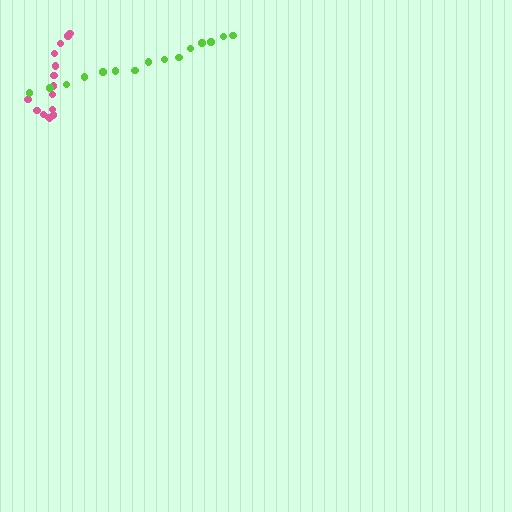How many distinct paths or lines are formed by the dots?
There are 2 distinct paths.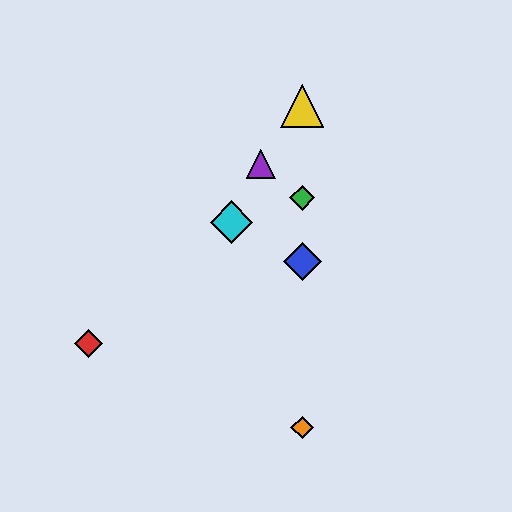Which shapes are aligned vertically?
The blue diamond, the green diamond, the yellow triangle, the orange diamond are aligned vertically.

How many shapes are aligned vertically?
4 shapes (the blue diamond, the green diamond, the yellow triangle, the orange diamond) are aligned vertically.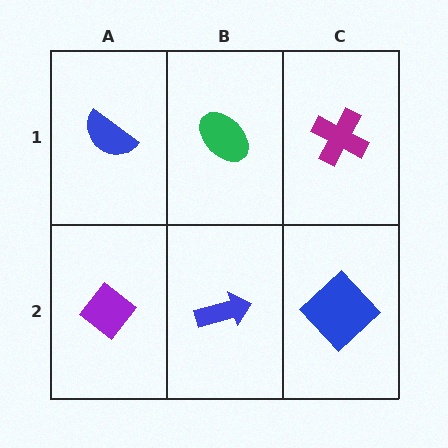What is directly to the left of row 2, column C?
A blue arrow.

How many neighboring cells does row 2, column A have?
2.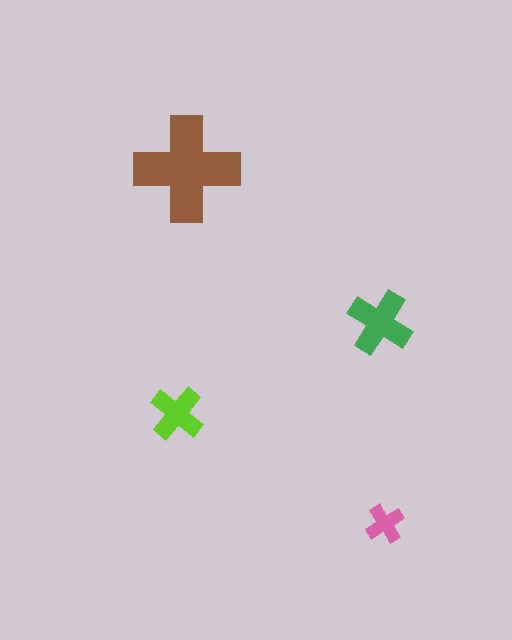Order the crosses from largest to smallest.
the brown one, the green one, the lime one, the pink one.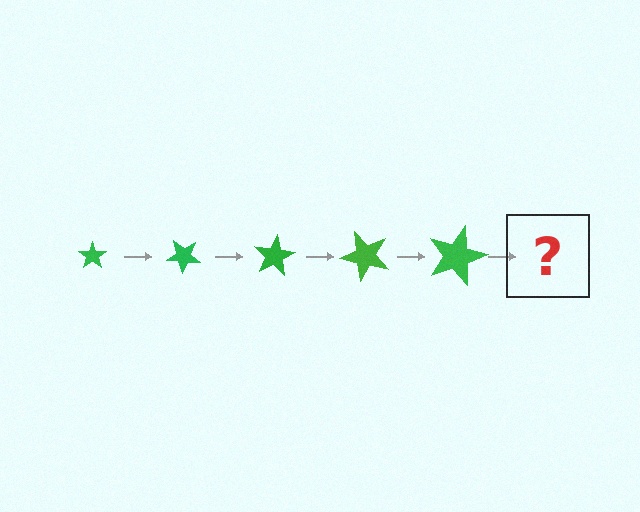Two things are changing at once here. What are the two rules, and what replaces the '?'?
The two rules are that the star grows larger each step and it rotates 40 degrees each step. The '?' should be a star, larger than the previous one and rotated 200 degrees from the start.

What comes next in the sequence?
The next element should be a star, larger than the previous one and rotated 200 degrees from the start.